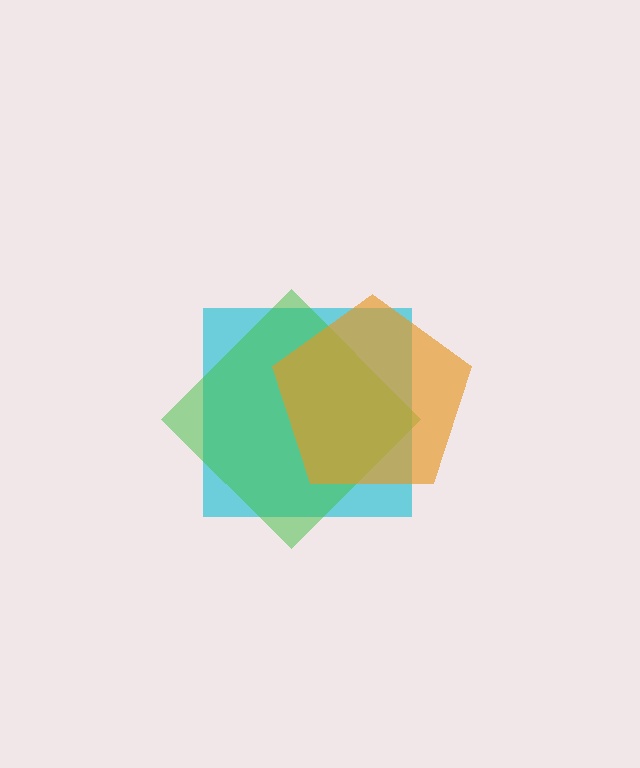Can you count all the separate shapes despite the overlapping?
Yes, there are 3 separate shapes.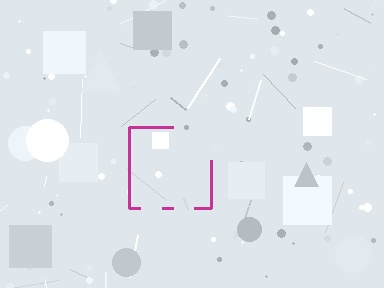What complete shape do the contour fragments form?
The contour fragments form a square.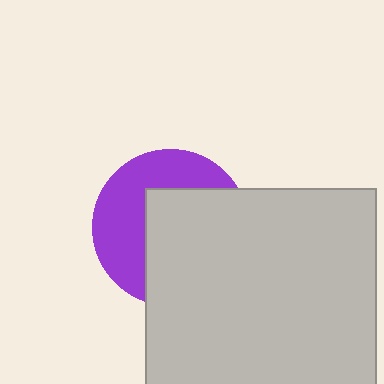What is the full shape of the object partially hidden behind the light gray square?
The partially hidden object is a purple circle.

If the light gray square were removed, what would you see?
You would see the complete purple circle.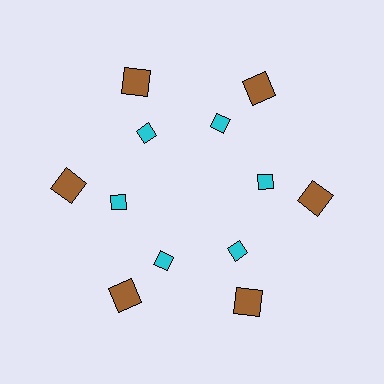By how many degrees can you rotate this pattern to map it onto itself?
The pattern maps onto itself every 60 degrees of rotation.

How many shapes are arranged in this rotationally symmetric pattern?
There are 12 shapes, arranged in 6 groups of 2.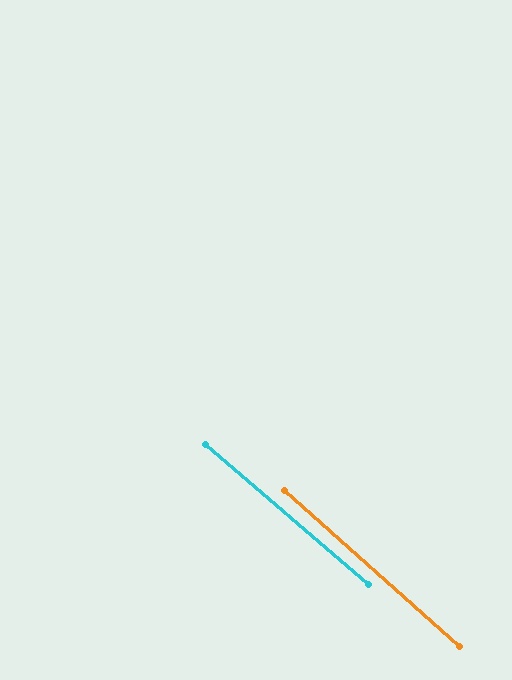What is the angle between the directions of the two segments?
Approximately 1 degree.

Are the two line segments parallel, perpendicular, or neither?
Parallel — their directions differ by only 1.1°.